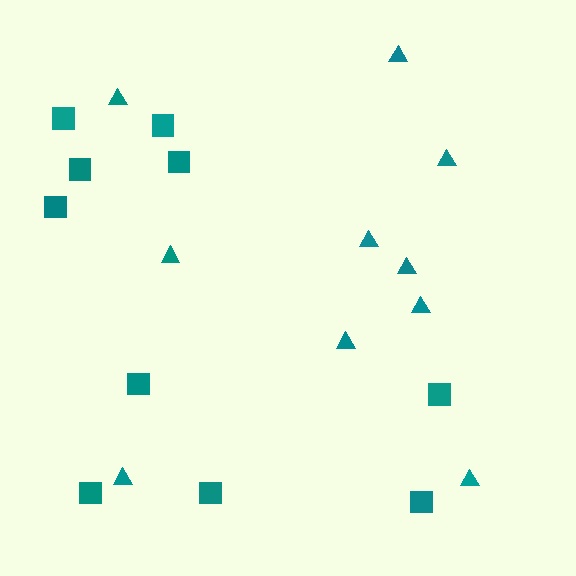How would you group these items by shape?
There are 2 groups: one group of triangles (10) and one group of squares (10).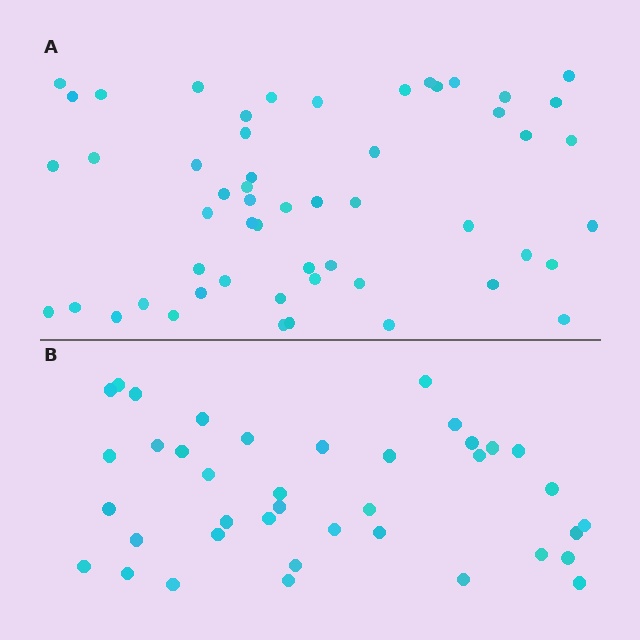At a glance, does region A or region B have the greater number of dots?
Region A (the top region) has more dots.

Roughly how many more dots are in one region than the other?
Region A has approximately 15 more dots than region B.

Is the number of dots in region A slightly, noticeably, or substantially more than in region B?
Region A has noticeably more, but not dramatically so. The ratio is roughly 1.4 to 1.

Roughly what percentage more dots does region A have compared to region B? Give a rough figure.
About 40% more.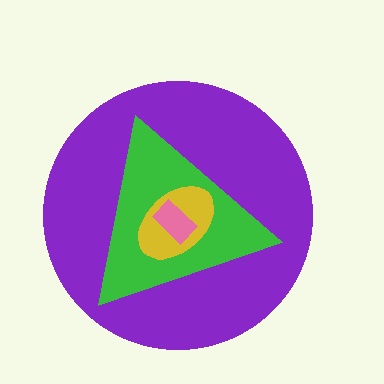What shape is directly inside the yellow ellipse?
The pink rectangle.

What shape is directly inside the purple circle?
The green triangle.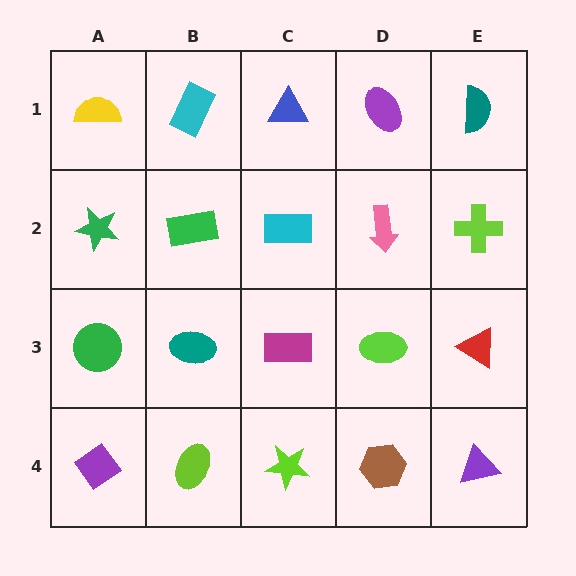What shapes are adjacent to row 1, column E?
A lime cross (row 2, column E), a purple ellipse (row 1, column D).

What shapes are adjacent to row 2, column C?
A blue triangle (row 1, column C), a magenta rectangle (row 3, column C), a green rectangle (row 2, column B), a pink arrow (row 2, column D).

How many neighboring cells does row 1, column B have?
3.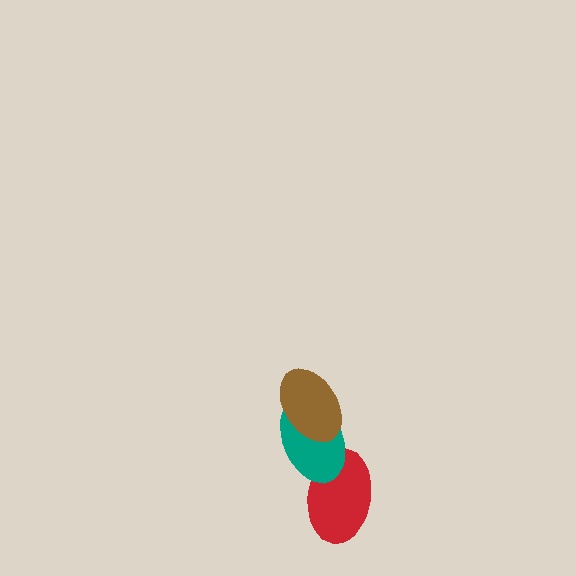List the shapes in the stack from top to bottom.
From top to bottom: the brown ellipse, the teal ellipse, the red ellipse.